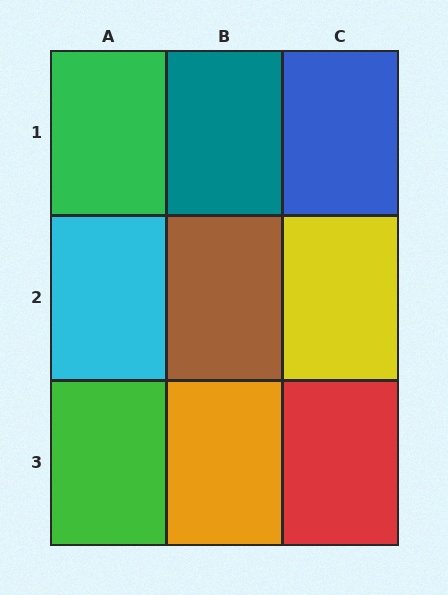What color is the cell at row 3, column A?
Green.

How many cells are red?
1 cell is red.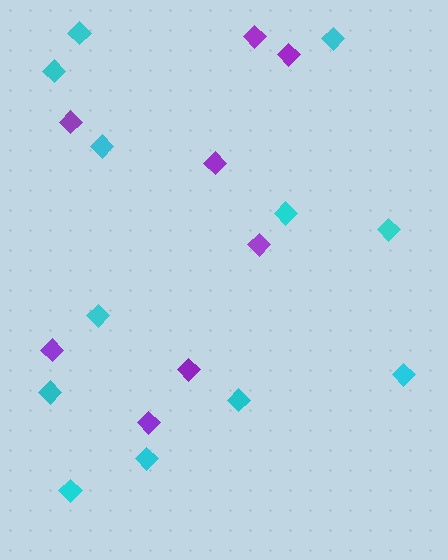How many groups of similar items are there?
There are 2 groups: one group of cyan diamonds (12) and one group of purple diamonds (8).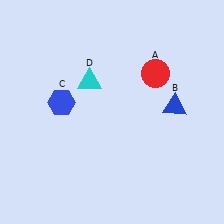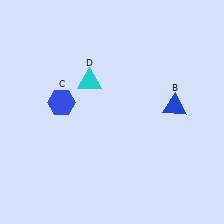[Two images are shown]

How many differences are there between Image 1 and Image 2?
There is 1 difference between the two images.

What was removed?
The red circle (A) was removed in Image 2.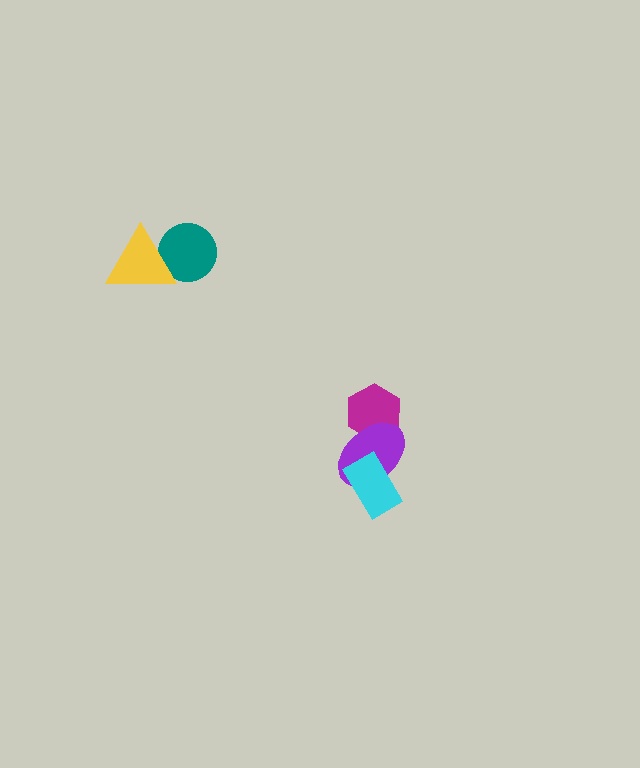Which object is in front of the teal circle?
The yellow triangle is in front of the teal circle.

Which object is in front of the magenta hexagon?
The purple ellipse is in front of the magenta hexagon.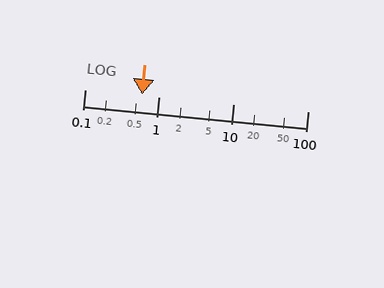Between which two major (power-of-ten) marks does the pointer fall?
The pointer is between 0.1 and 1.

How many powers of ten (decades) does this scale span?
The scale spans 3 decades, from 0.1 to 100.